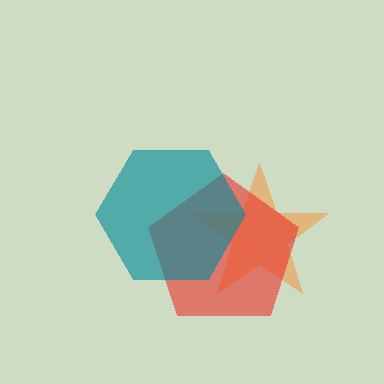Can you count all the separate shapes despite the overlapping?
Yes, there are 3 separate shapes.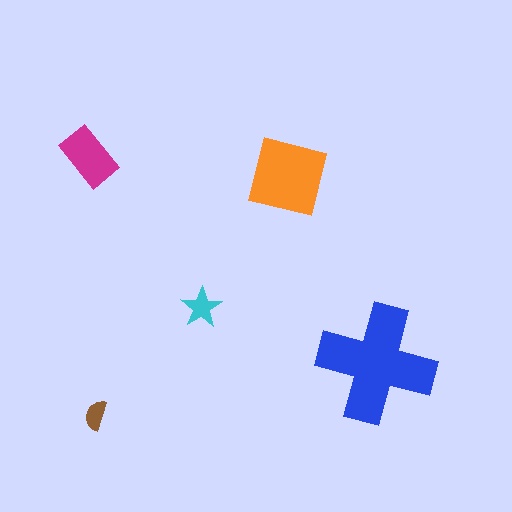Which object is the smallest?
The brown semicircle.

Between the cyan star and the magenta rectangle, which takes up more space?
The magenta rectangle.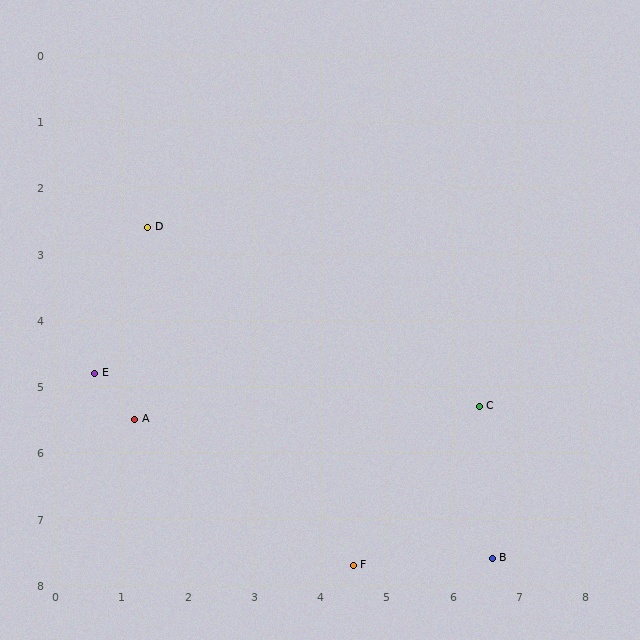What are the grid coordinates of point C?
Point C is at approximately (6.4, 5.3).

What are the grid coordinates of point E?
Point E is at approximately (0.6, 4.8).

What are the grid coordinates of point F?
Point F is at approximately (4.5, 7.7).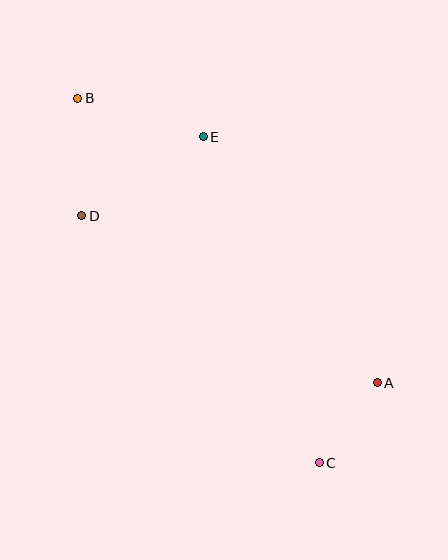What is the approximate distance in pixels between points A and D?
The distance between A and D is approximately 339 pixels.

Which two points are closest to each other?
Points A and C are closest to each other.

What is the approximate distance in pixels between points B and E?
The distance between B and E is approximately 131 pixels.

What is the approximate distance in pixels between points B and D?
The distance between B and D is approximately 118 pixels.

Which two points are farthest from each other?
Points B and C are farthest from each other.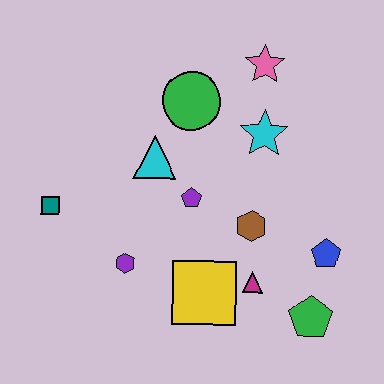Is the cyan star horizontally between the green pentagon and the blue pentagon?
No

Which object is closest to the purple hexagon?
The yellow square is closest to the purple hexagon.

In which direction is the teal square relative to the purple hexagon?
The teal square is to the left of the purple hexagon.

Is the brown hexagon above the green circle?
No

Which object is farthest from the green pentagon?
The teal square is farthest from the green pentagon.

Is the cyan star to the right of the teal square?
Yes